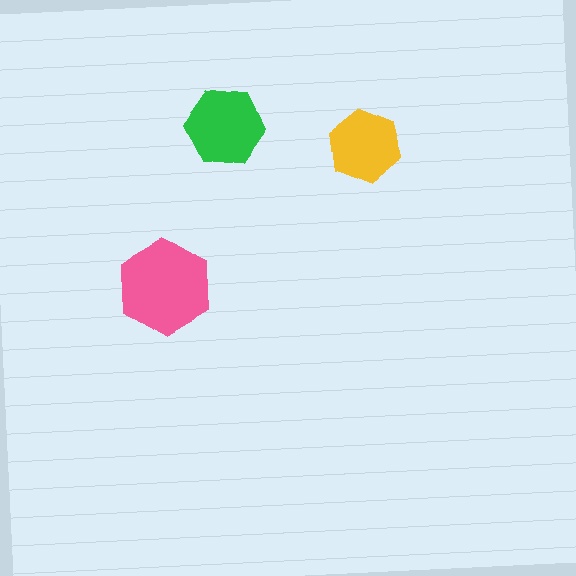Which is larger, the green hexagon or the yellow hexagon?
The green one.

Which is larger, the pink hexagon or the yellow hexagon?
The pink one.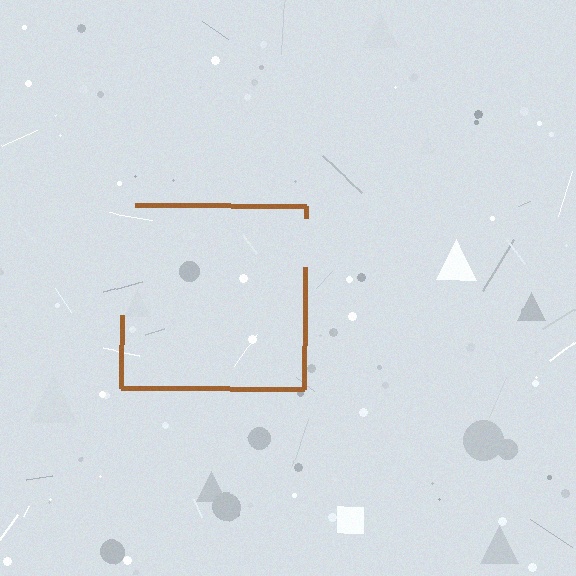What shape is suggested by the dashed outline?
The dashed outline suggests a square.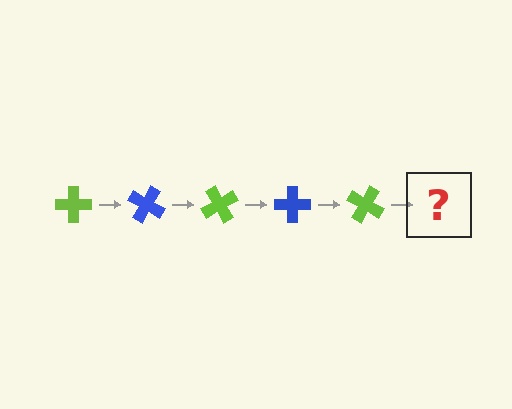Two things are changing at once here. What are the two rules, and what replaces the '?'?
The two rules are that it rotates 30 degrees each step and the color cycles through lime and blue. The '?' should be a blue cross, rotated 150 degrees from the start.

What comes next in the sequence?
The next element should be a blue cross, rotated 150 degrees from the start.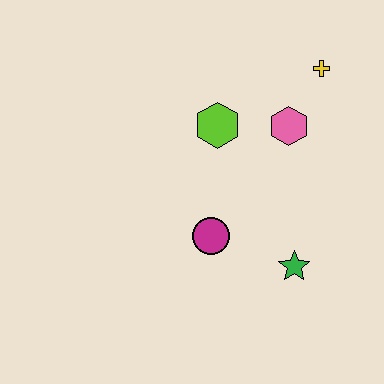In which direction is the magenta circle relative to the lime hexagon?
The magenta circle is below the lime hexagon.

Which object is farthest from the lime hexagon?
The green star is farthest from the lime hexagon.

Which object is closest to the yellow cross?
The pink hexagon is closest to the yellow cross.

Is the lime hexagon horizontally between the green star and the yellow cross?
No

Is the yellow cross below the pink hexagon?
No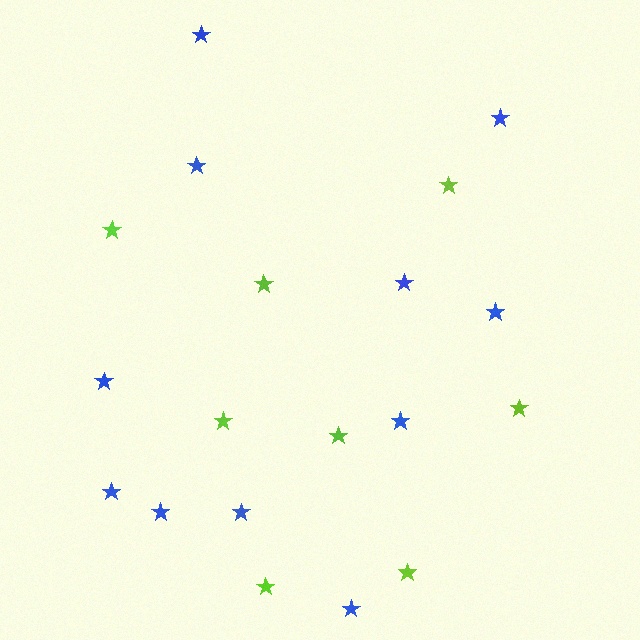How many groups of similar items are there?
There are 2 groups: one group of blue stars (11) and one group of lime stars (8).